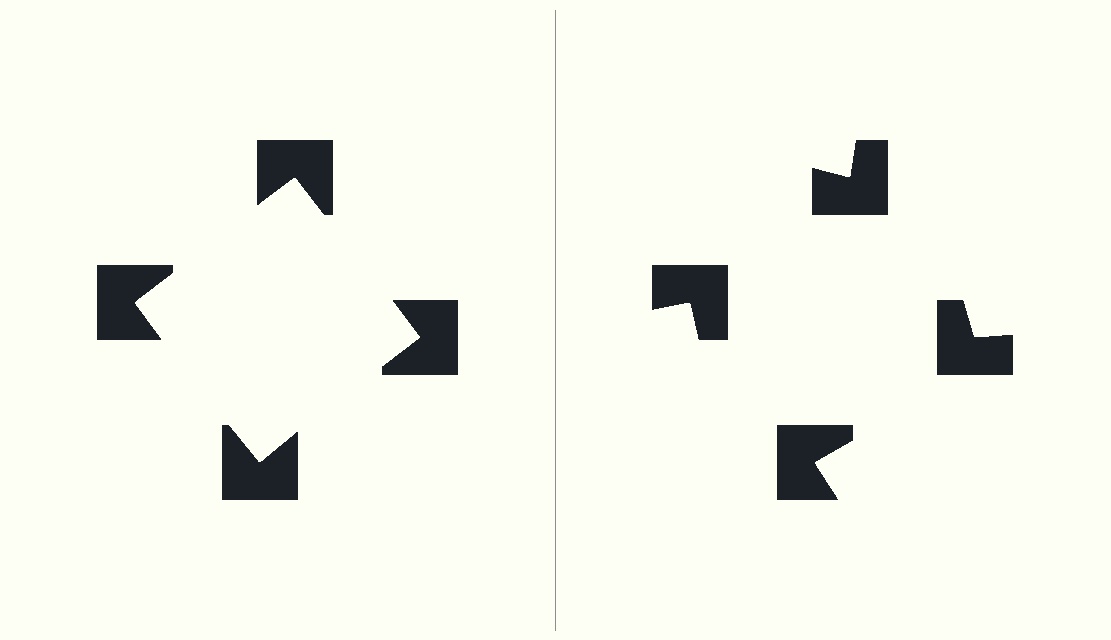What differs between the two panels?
The notched squares are positioned identically on both sides; only the wedge orientations differ. On the left they align to a square; on the right they are misaligned.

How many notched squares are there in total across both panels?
8 — 4 on each side.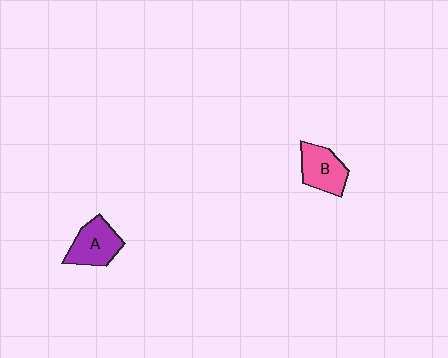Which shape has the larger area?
Shape A (purple).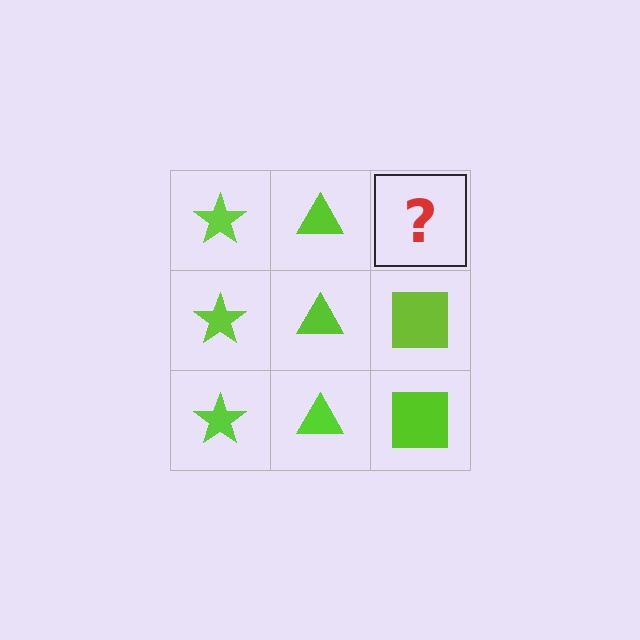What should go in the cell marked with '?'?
The missing cell should contain a lime square.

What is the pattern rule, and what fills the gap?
The rule is that each column has a consistent shape. The gap should be filled with a lime square.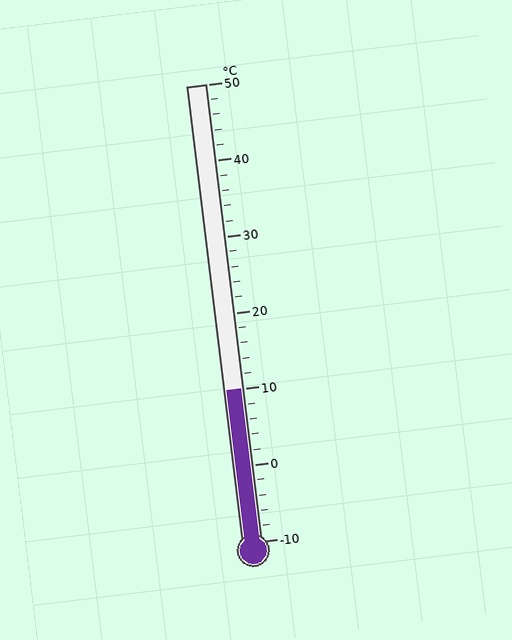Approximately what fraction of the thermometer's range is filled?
The thermometer is filled to approximately 35% of its range.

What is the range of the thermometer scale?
The thermometer scale ranges from -10°C to 50°C.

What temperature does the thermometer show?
The thermometer shows approximately 10°C.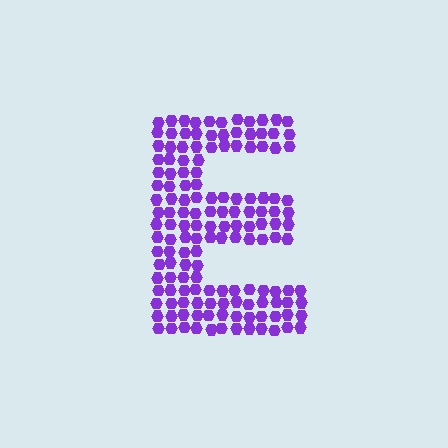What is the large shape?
The large shape is the letter E.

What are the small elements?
The small elements are hexagons.